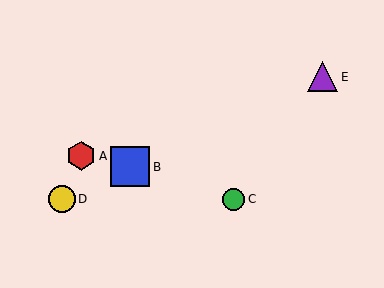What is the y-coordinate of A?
Object A is at y≈156.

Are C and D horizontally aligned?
Yes, both are at y≈199.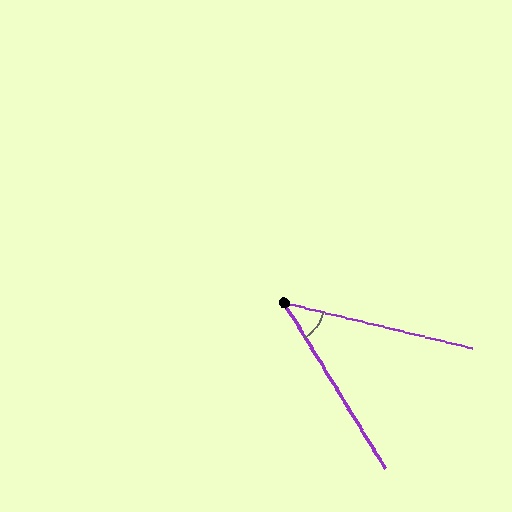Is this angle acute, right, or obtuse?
It is acute.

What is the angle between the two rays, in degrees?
Approximately 45 degrees.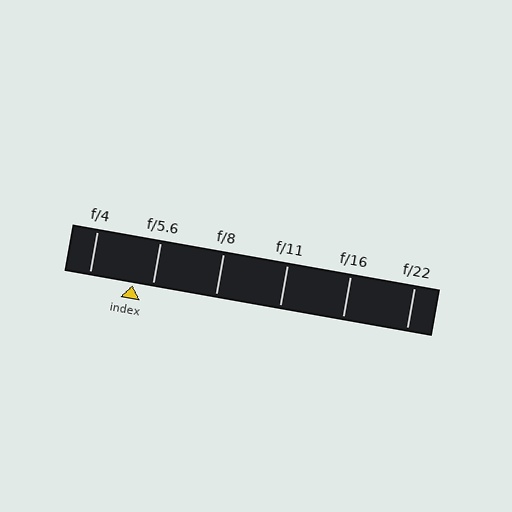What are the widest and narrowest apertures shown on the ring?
The widest aperture shown is f/4 and the narrowest is f/22.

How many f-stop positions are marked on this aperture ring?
There are 6 f-stop positions marked.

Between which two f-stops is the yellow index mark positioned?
The index mark is between f/4 and f/5.6.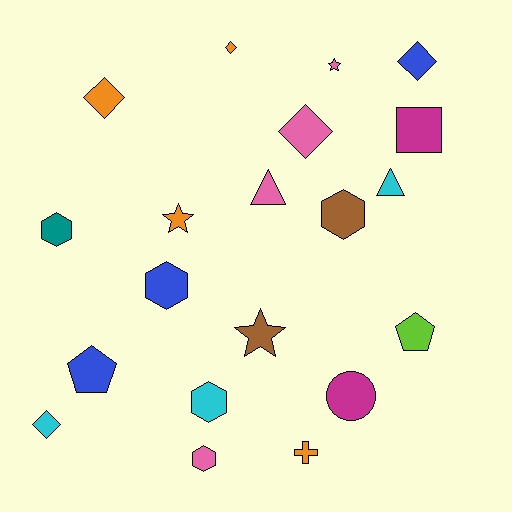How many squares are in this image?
There is 1 square.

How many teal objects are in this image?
There is 1 teal object.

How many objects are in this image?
There are 20 objects.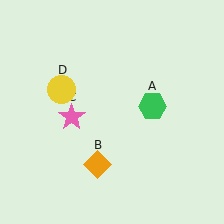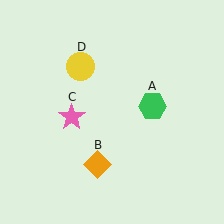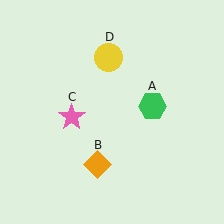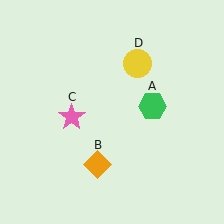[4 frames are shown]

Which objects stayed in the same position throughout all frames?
Green hexagon (object A) and orange diamond (object B) and pink star (object C) remained stationary.